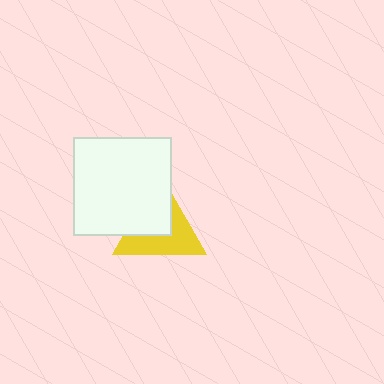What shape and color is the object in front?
The object in front is a white square.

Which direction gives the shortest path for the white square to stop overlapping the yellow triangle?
Moving toward the upper-left gives the shortest separation.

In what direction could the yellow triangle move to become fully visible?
The yellow triangle could move toward the lower-right. That would shift it out from behind the white square entirely.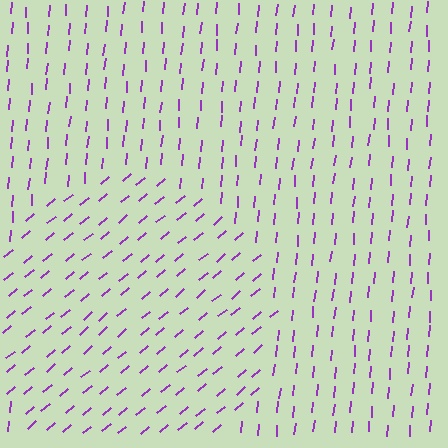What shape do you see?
I see a circle.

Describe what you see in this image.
The image is filled with small purple line segments. A circle region in the image has lines oriented differently from the surrounding lines, creating a visible texture boundary.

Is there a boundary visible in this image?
Yes, there is a texture boundary formed by a change in line orientation.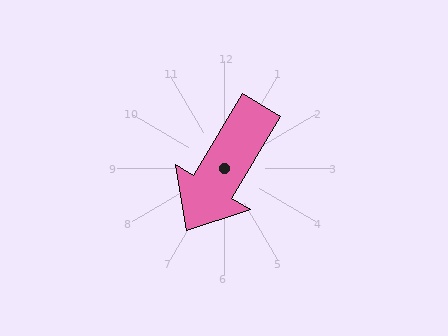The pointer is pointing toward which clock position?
Roughly 7 o'clock.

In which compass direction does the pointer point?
Southwest.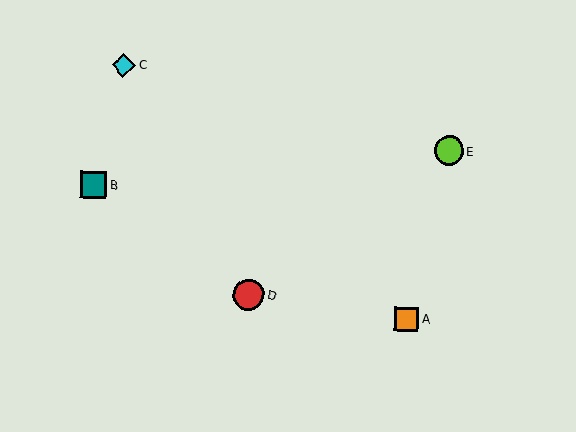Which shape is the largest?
The red circle (labeled D) is the largest.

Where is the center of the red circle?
The center of the red circle is at (248, 295).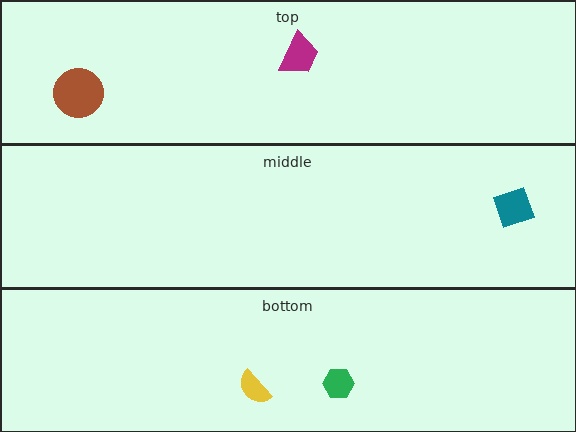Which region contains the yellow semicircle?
The bottom region.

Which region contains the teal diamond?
The middle region.